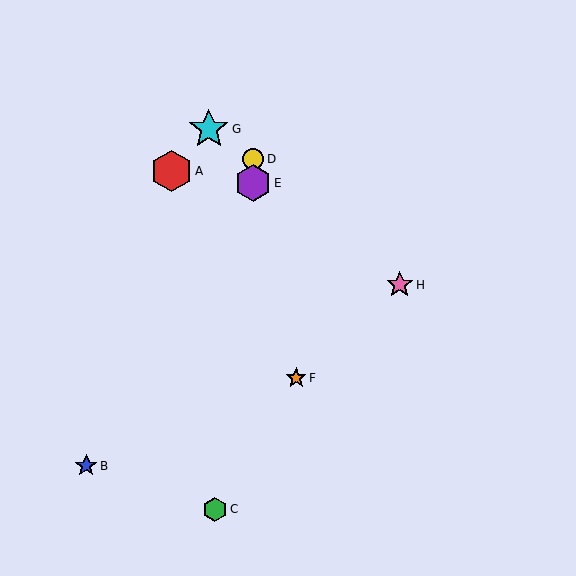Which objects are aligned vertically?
Objects D, E are aligned vertically.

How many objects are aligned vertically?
2 objects (D, E) are aligned vertically.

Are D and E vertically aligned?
Yes, both are at x≈253.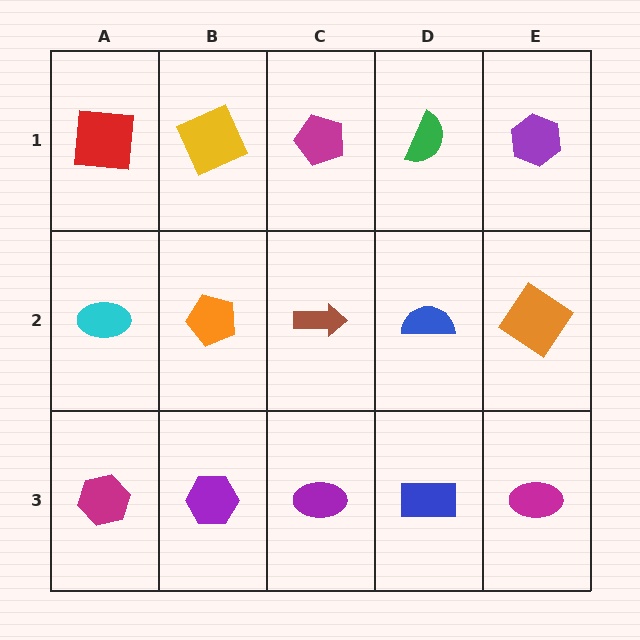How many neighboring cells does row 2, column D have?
4.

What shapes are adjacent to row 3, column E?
An orange diamond (row 2, column E), a blue rectangle (row 3, column D).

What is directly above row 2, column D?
A green semicircle.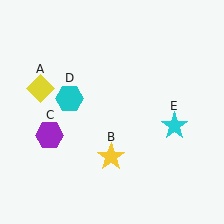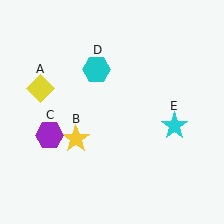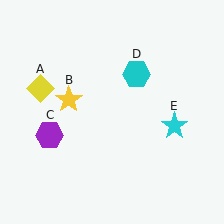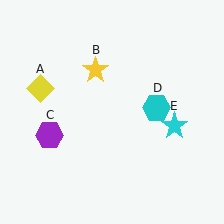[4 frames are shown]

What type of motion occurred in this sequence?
The yellow star (object B), cyan hexagon (object D) rotated clockwise around the center of the scene.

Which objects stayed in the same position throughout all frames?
Yellow diamond (object A) and purple hexagon (object C) and cyan star (object E) remained stationary.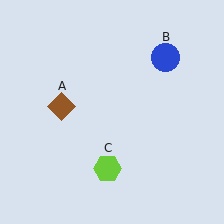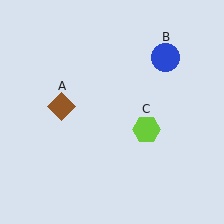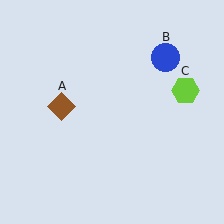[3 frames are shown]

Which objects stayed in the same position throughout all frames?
Brown diamond (object A) and blue circle (object B) remained stationary.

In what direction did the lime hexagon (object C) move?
The lime hexagon (object C) moved up and to the right.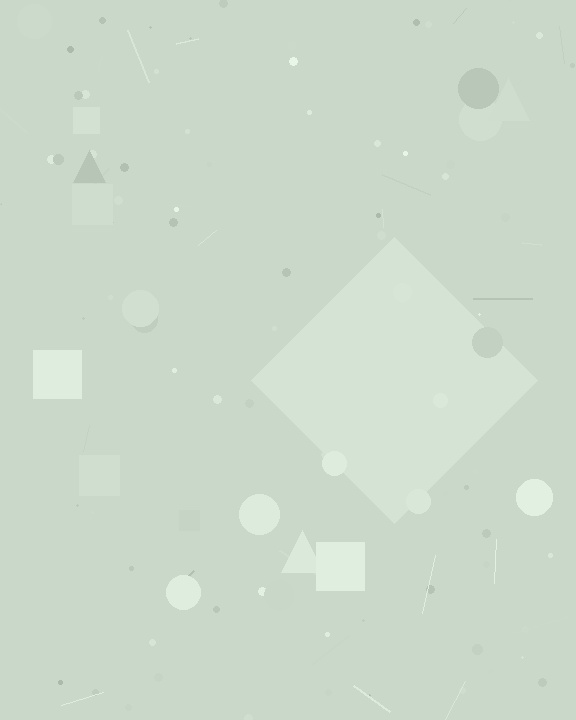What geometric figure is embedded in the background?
A diamond is embedded in the background.